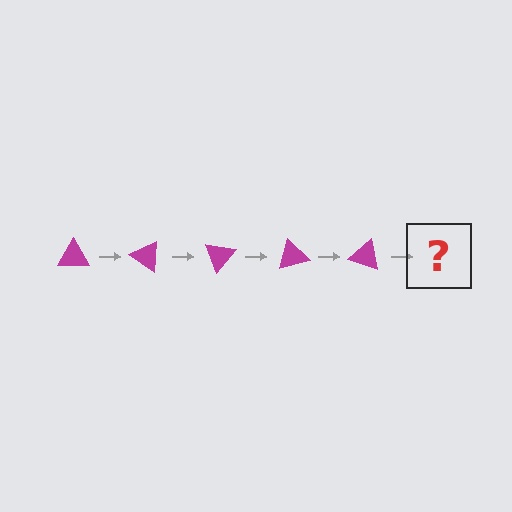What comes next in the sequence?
The next element should be a magenta triangle rotated 175 degrees.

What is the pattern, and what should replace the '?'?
The pattern is that the triangle rotates 35 degrees each step. The '?' should be a magenta triangle rotated 175 degrees.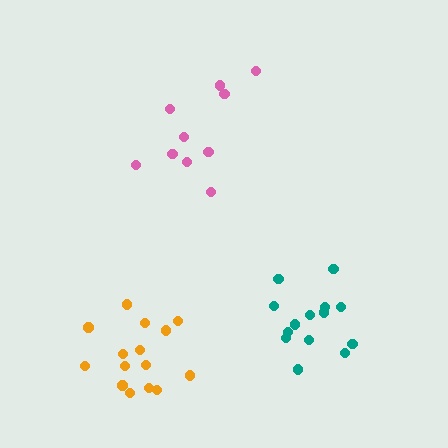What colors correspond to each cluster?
The clusters are colored: teal, pink, orange.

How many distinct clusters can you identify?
There are 3 distinct clusters.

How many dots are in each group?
Group 1: 14 dots, Group 2: 10 dots, Group 3: 15 dots (39 total).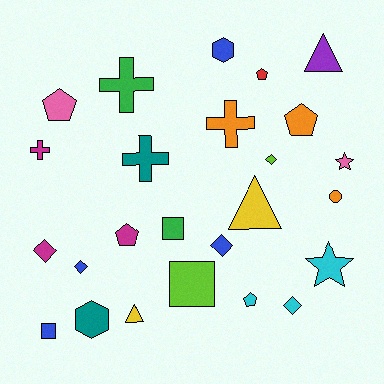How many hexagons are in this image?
There are 2 hexagons.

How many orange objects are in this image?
There are 3 orange objects.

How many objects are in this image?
There are 25 objects.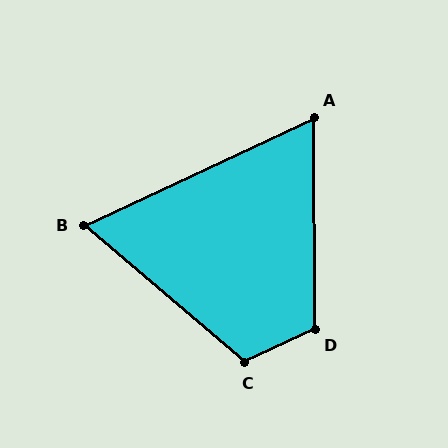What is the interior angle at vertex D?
Approximately 114 degrees (obtuse).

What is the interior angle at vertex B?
Approximately 66 degrees (acute).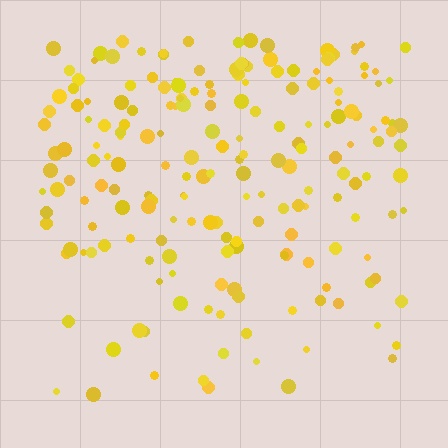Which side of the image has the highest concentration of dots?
The top.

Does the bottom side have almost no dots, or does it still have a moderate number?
Still a moderate number, just noticeably fewer than the top.